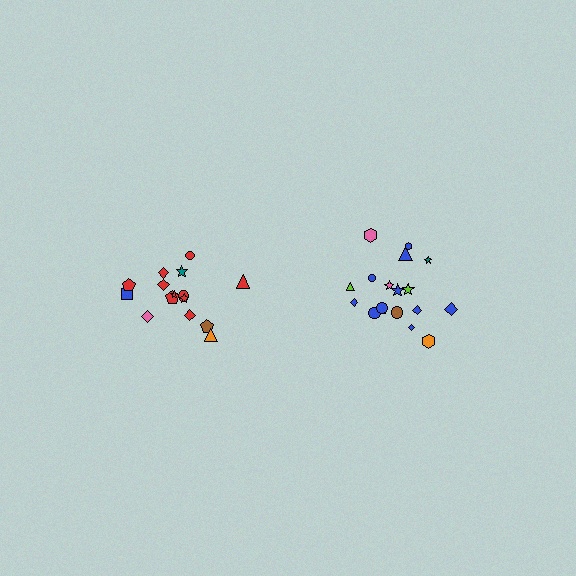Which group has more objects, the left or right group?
The right group.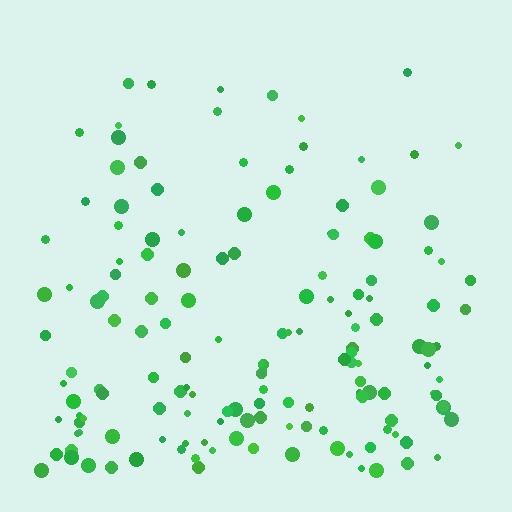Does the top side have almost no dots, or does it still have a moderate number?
Still a moderate number, just noticeably fewer than the bottom.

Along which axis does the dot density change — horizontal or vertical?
Vertical.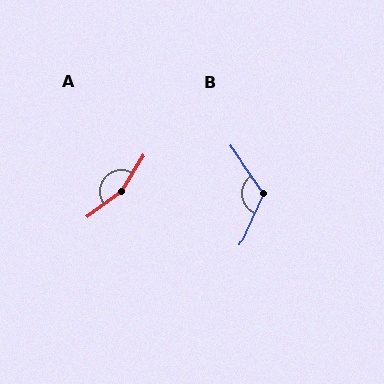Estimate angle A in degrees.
Approximately 157 degrees.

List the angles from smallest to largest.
B (120°), A (157°).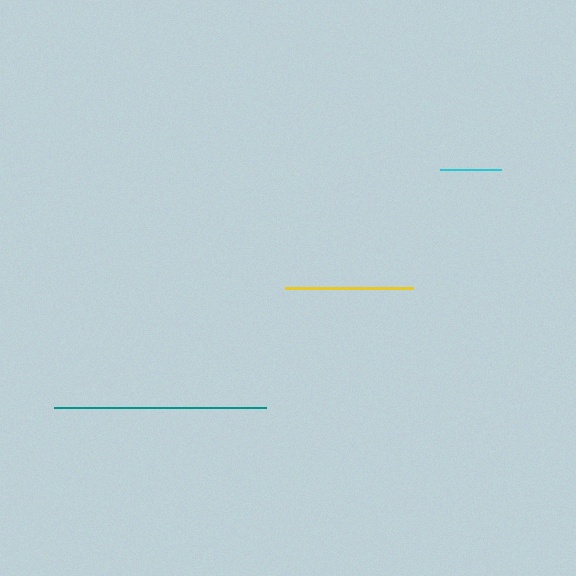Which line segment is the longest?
The teal line is the longest at approximately 212 pixels.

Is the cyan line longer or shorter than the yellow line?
The yellow line is longer than the cyan line.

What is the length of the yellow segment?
The yellow segment is approximately 129 pixels long.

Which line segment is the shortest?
The cyan line is the shortest at approximately 61 pixels.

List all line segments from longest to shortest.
From longest to shortest: teal, yellow, cyan.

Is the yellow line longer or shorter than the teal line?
The teal line is longer than the yellow line.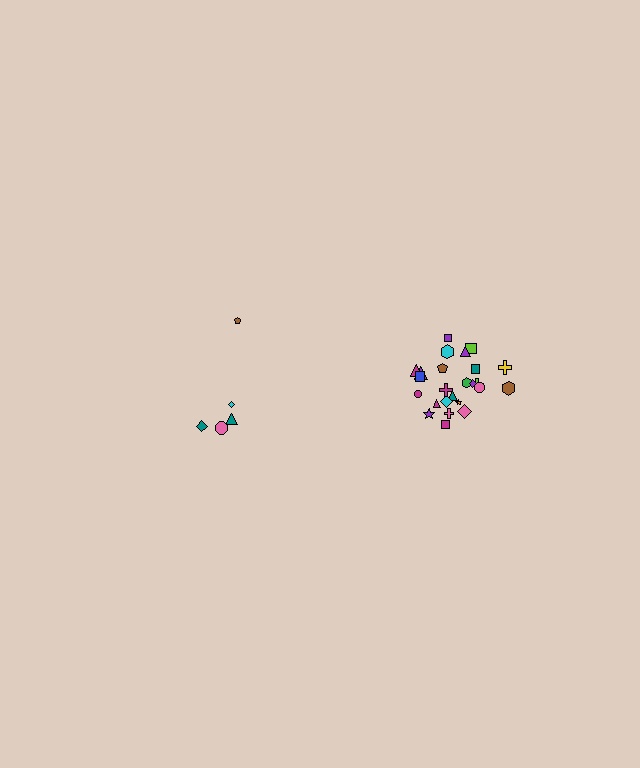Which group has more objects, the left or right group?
The right group.